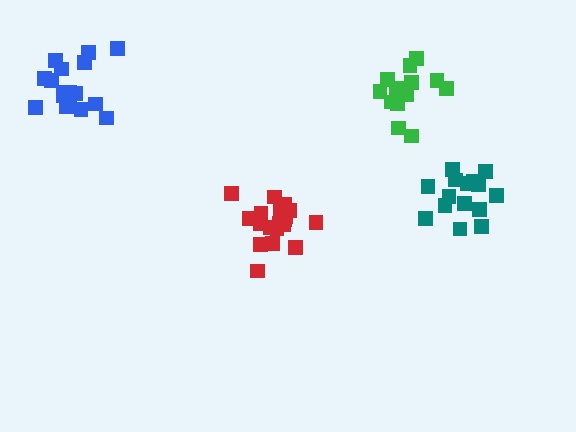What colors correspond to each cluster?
The clusters are colored: blue, teal, red, green.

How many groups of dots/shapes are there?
There are 4 groups.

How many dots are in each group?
Group 1: 18 dots, Group 2: 15 dots, Group 3: 20 dots, Group 4: 15 dots (68 total).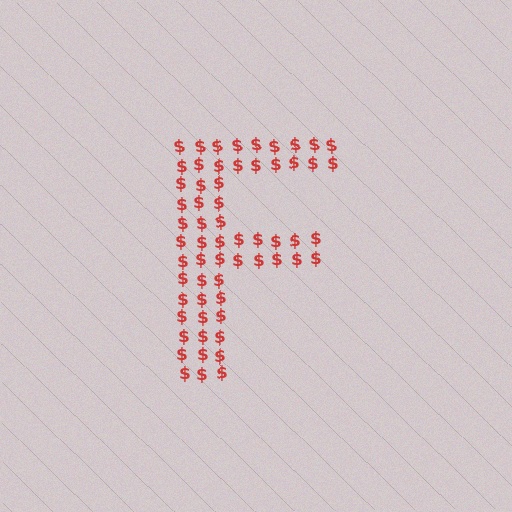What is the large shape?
The large shape is the letter F.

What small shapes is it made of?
It is made of small dollar signs.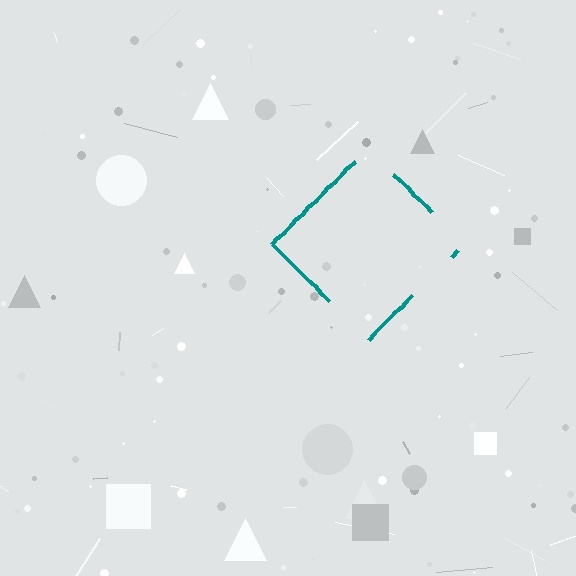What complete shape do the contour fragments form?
The contour fragments form a diamond.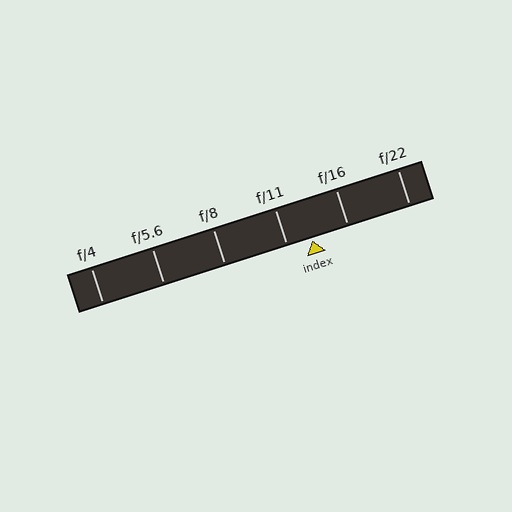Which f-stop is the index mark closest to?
The index mark is closest to f/11.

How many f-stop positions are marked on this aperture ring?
There are 6 f-stop positions marked.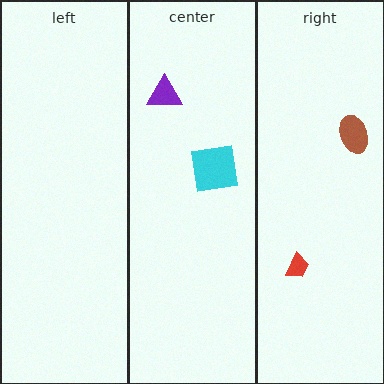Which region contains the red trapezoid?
The right region.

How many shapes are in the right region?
2.